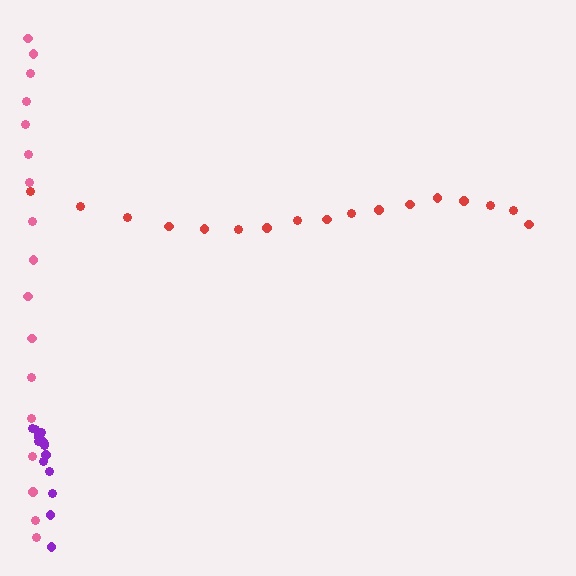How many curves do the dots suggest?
There are 3 distinct paths.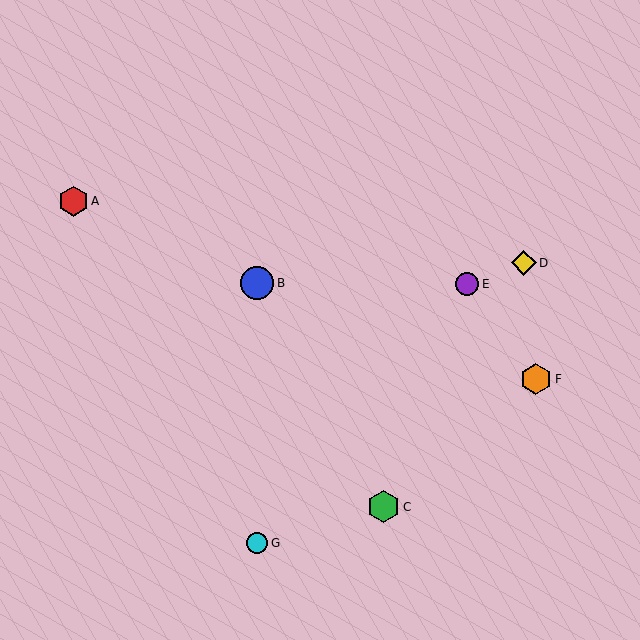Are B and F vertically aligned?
No, B is at x≈257 and F is at x≈536.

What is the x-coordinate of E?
Object E is at x≈467.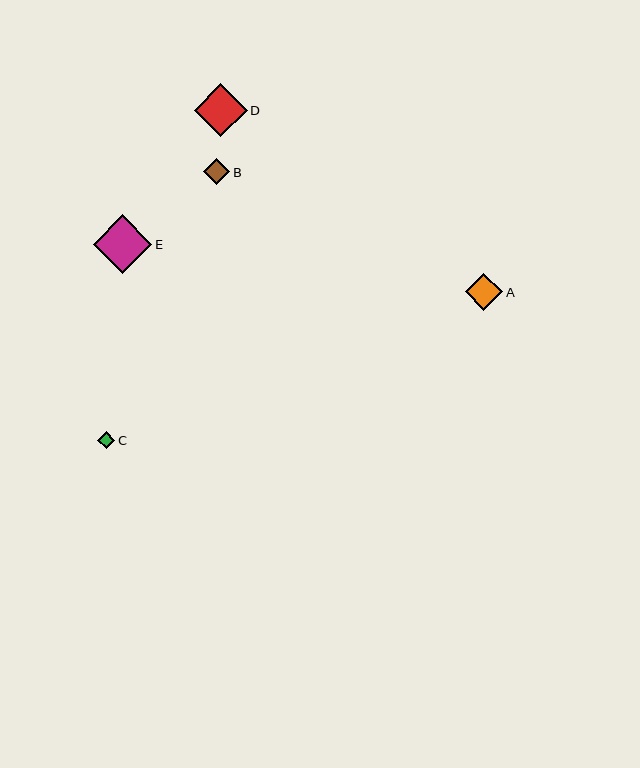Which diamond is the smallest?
Diamond C is the smallest with a size of approximately 18 pixels.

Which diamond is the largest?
Diamond E is the largest with a size of approximately 58 pixels.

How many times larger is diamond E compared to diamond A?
Diamond E is approximately 1.6 times the size of diamond A.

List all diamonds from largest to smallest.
From largest to smallest: E, D, A, B, C.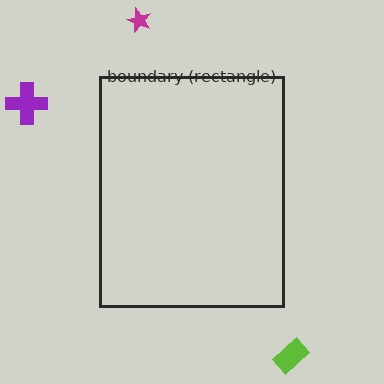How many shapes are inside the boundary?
0 inside, 3 outside.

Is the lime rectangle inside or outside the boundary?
Outside.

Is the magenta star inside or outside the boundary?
Outside.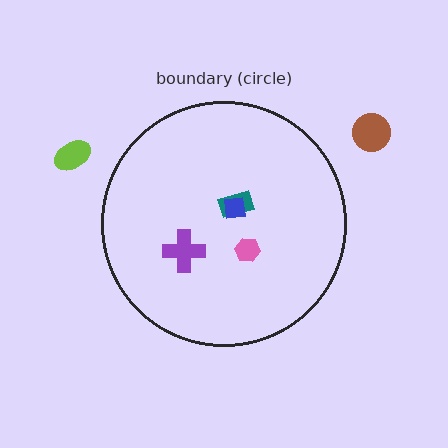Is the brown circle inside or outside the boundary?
Outside.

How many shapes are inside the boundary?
4 inside, 2 outside.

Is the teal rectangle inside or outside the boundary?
Inside.